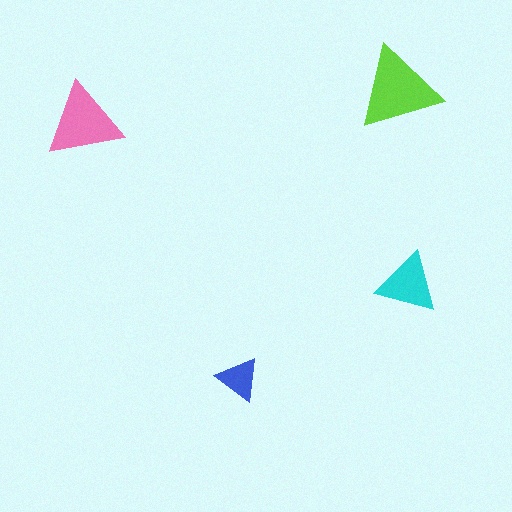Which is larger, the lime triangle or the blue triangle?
The lime one.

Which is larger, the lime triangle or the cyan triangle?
The lime one.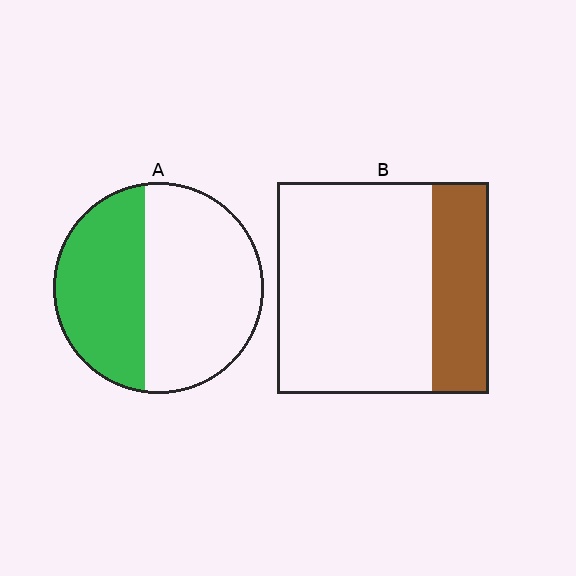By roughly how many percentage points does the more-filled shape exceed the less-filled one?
By roughly 15 percentage points (A over B).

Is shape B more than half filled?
No.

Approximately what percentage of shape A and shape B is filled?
A is approximately 40% and B is approximately 25%.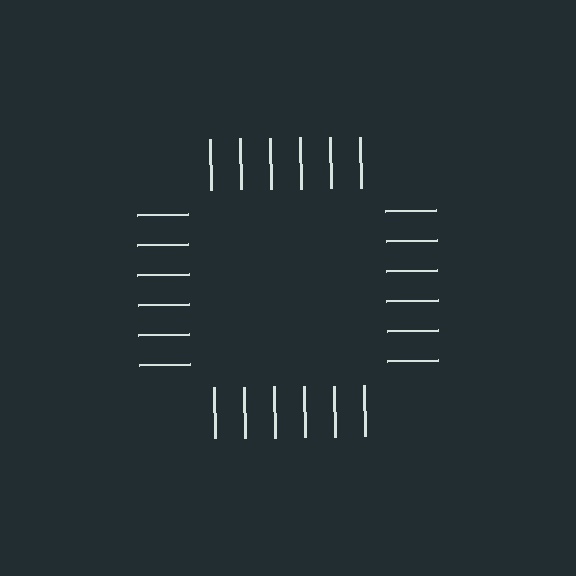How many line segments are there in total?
24 — 6 along each of the 4 edges.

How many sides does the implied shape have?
4 sides — the line-ends trace a square.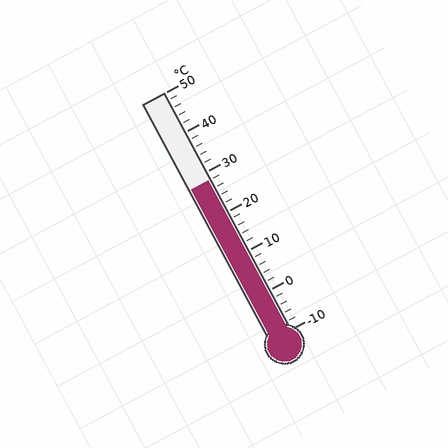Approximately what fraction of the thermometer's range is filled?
The thermometer is filled to approximately 65% of its range.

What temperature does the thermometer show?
The thermometer shows approximately 28°C.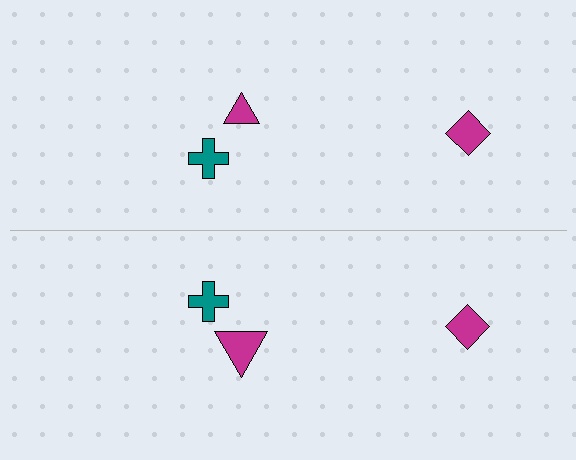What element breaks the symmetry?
The magenta triangle on the bottom side has a different size than its mirror counterpart.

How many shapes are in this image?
There are 6 shapes in this image.